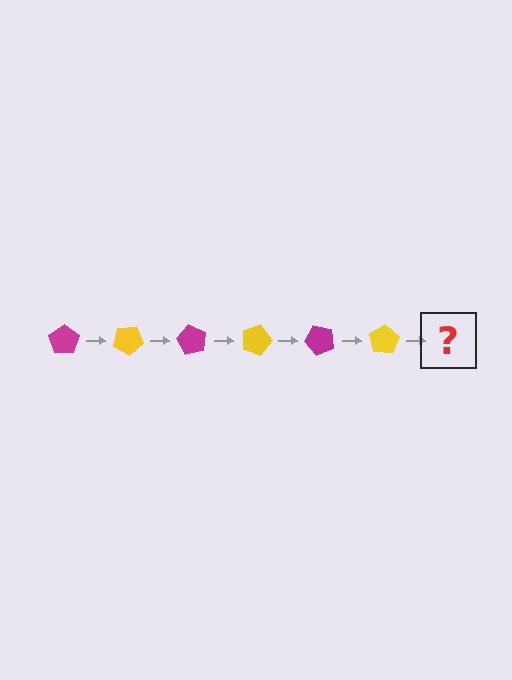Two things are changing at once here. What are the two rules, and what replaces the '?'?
The two rules are that it rotates 30 degrees each step and the color cycles through magenta and yellow. The '?' should be a magenta pentagon, rotated 180 degrees from the start.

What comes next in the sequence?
The next element should be a magenta pentagon, rotated 180 degrees from the start.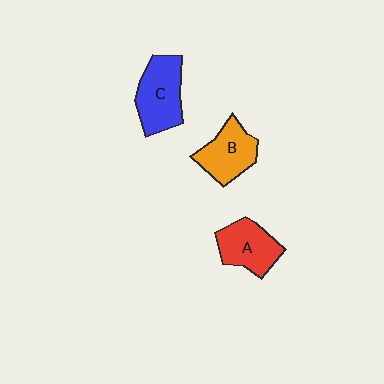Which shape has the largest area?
Shape C (blue).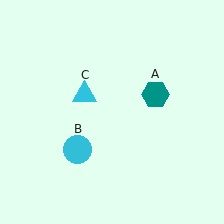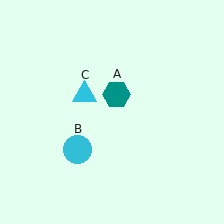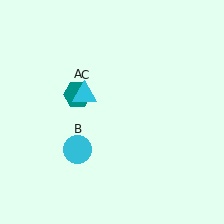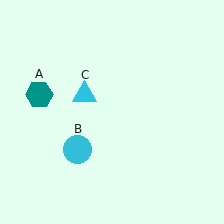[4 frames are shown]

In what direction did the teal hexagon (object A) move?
The teal hexagon (object A) moved left.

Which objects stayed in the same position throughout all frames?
Cyan circle (object B) and cyan triangle (object C) remained stationary.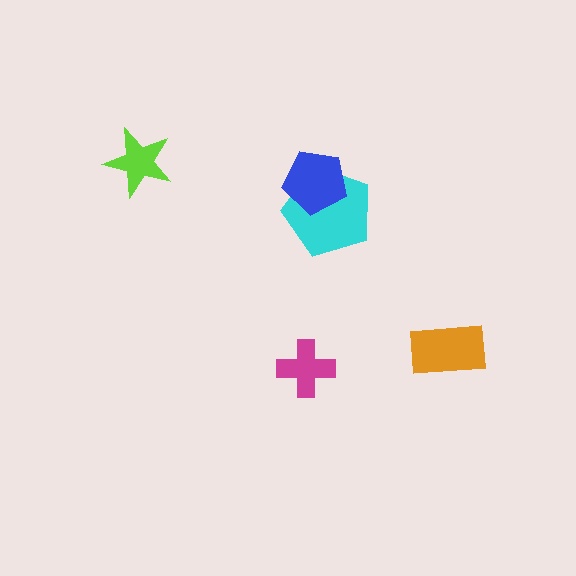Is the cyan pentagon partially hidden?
Yes, it is partially covered by another shape.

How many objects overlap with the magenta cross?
0 objects overlap with the magenta cross.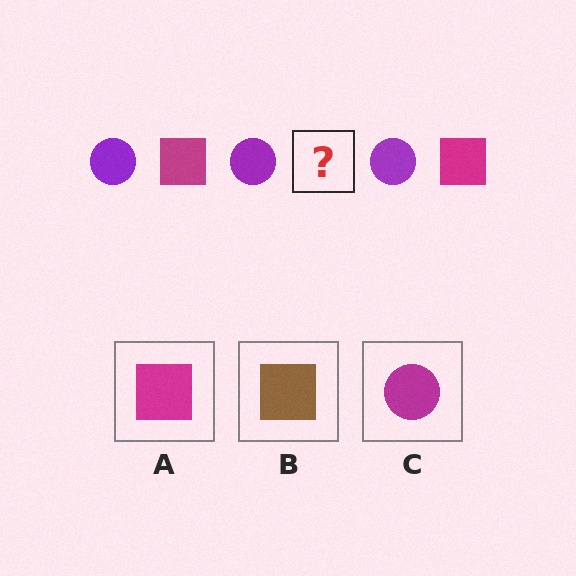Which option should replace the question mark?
Option A.